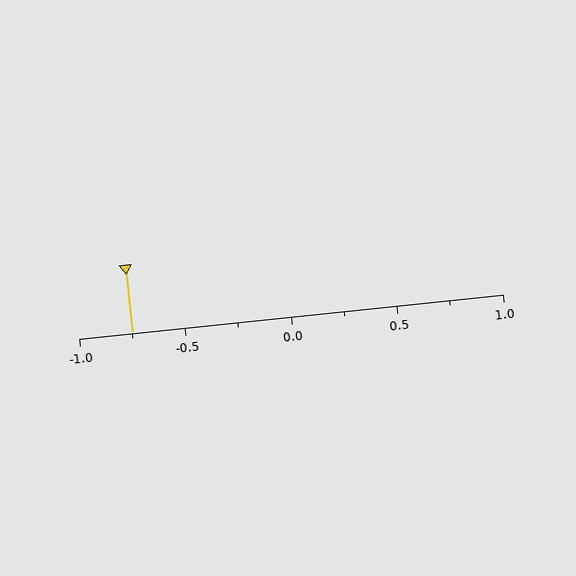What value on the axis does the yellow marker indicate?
The marker indicates approximately -0.75.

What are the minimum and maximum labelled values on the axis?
The axis runs from -1.0 to 1.0.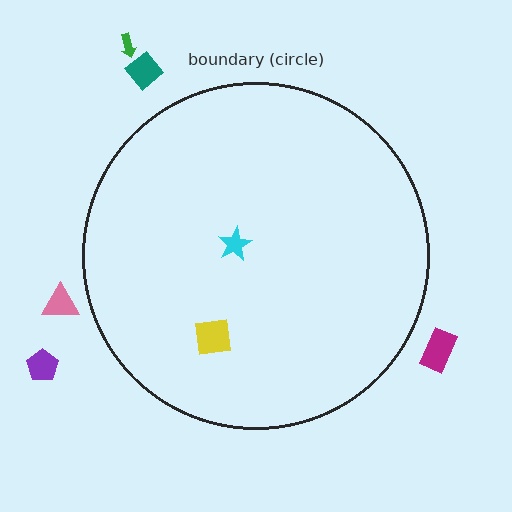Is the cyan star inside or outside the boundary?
Inside.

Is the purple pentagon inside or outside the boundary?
Outside.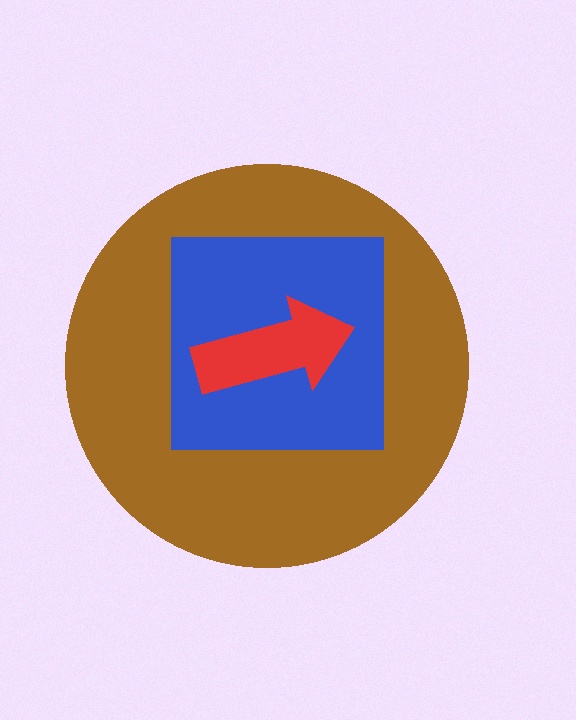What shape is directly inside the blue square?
The red arrow.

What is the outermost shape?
The brown circle.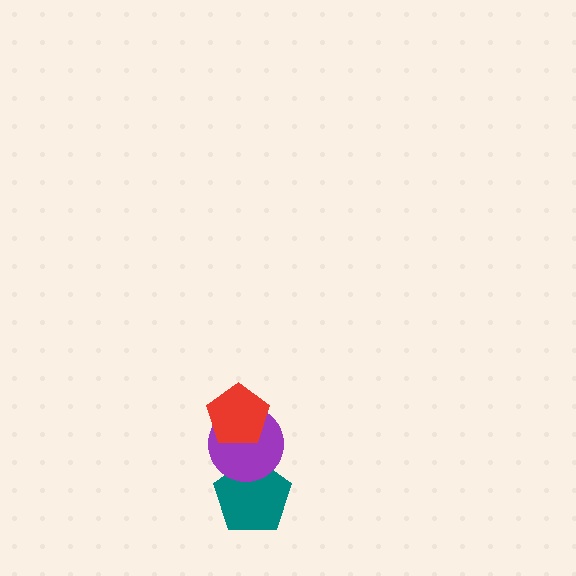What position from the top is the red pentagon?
The red pentagon is 1st from the top.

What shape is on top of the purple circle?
The red pentagon is on top of the purple circle.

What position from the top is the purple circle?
The purple circle is 2nd from the top.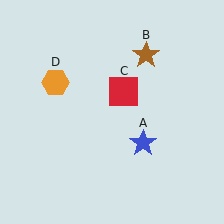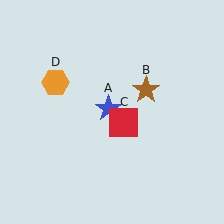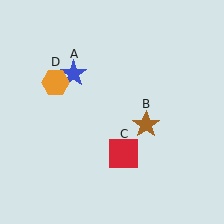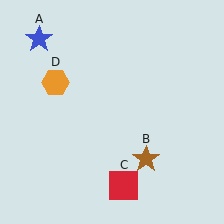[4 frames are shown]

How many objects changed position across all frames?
3 objects changed position: blue star (object A), brown star (object B), red square (object C).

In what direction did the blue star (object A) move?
The blue star (object A) moved up and to the left.